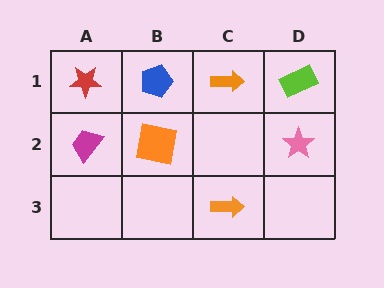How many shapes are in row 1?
4 shapes.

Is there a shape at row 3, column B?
No, that cell is empty.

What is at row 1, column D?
A lime rectangle.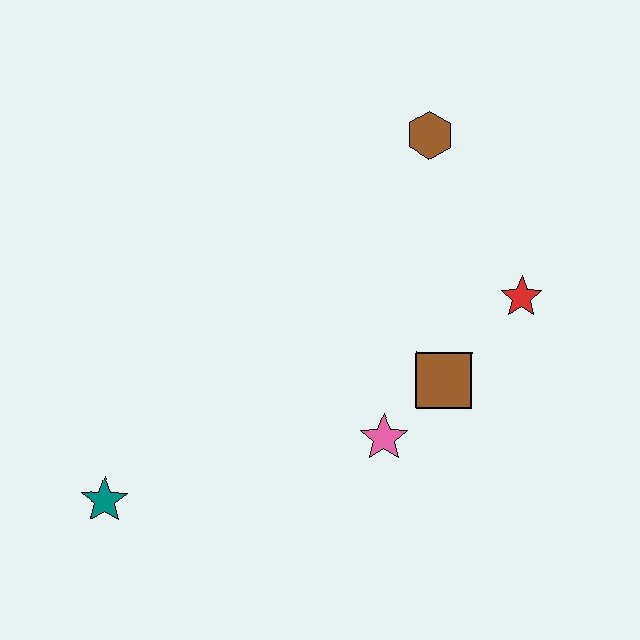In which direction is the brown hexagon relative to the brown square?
The brown hexagon is above the brown square.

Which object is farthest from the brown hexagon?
The teal star is farthest from the brown hexagon.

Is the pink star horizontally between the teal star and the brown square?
Yes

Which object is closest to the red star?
The brown square is closest to the red star.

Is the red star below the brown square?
No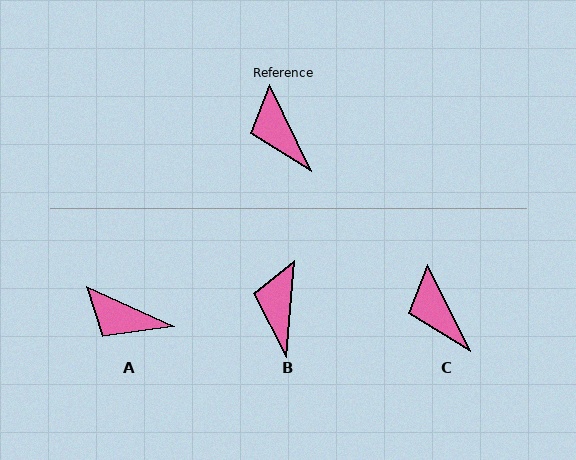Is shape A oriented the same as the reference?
No, it is off by about 40 degrees.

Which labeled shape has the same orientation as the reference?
C.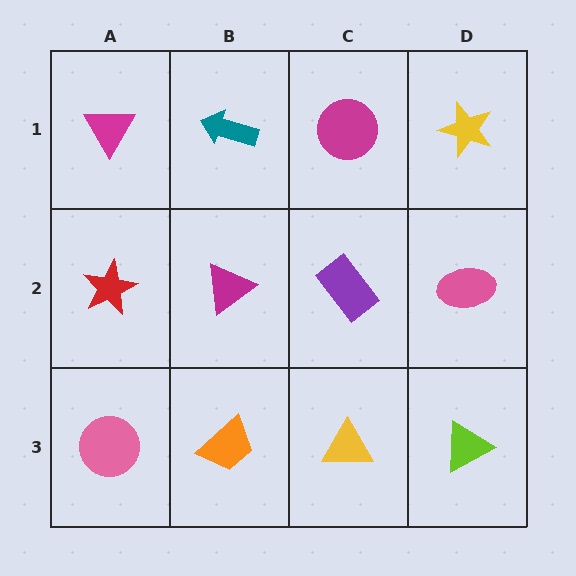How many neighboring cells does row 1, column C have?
3.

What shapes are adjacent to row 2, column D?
A yellow star (row 1, column D), a lime triangle (row 3, column D), a purple rectangle (row 2, column C).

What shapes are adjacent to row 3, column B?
A magenta triangle (row 2, column B), a pink circle (row 3, column A), a yellow triangle (row 3, column C).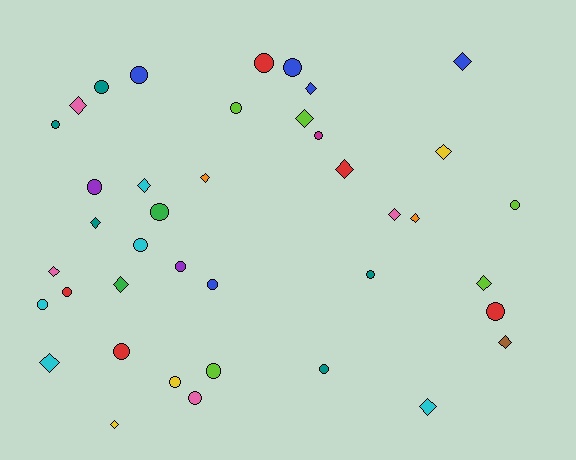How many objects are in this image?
There are 40 objects.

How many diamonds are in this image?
There are 18 diamonds.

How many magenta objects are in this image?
There is 1 magenta object.